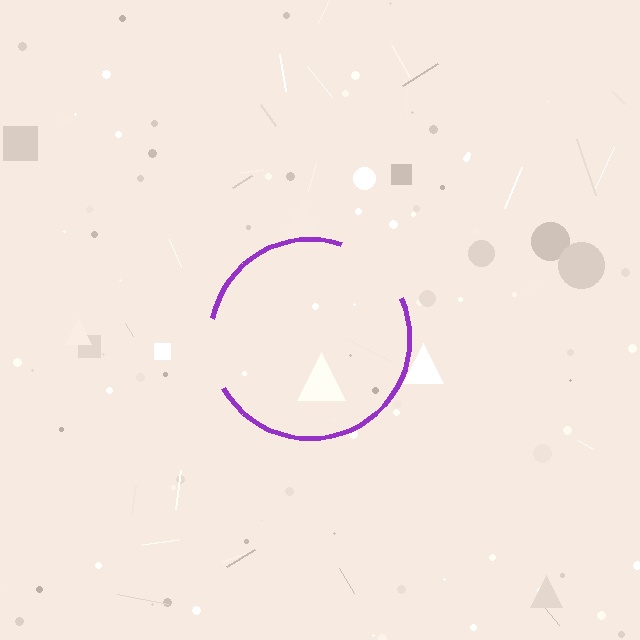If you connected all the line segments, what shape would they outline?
They would outline a circle.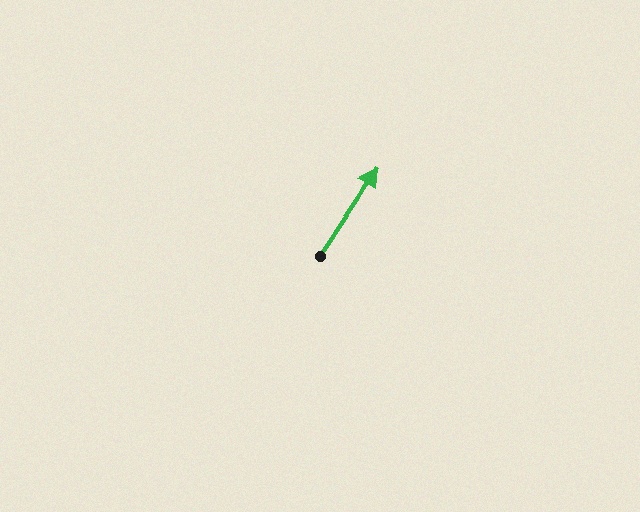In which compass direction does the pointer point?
Northeast.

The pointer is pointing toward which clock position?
Roughly 1 o'clock.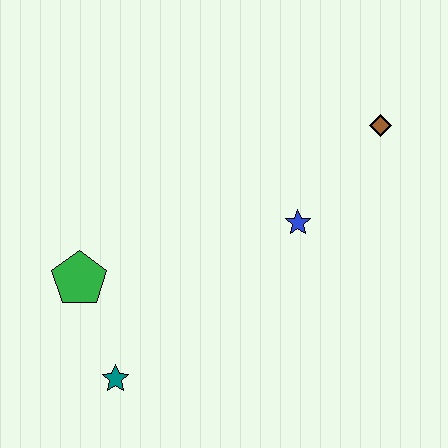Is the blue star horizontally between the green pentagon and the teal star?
No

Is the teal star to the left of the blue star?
Yes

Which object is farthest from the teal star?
The brown diamond is farthest from the teal star.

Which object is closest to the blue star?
The brown diamond is closest to the blue star.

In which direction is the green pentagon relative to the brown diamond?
The green pentagon is to the left of the brown diamond.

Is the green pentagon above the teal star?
Yes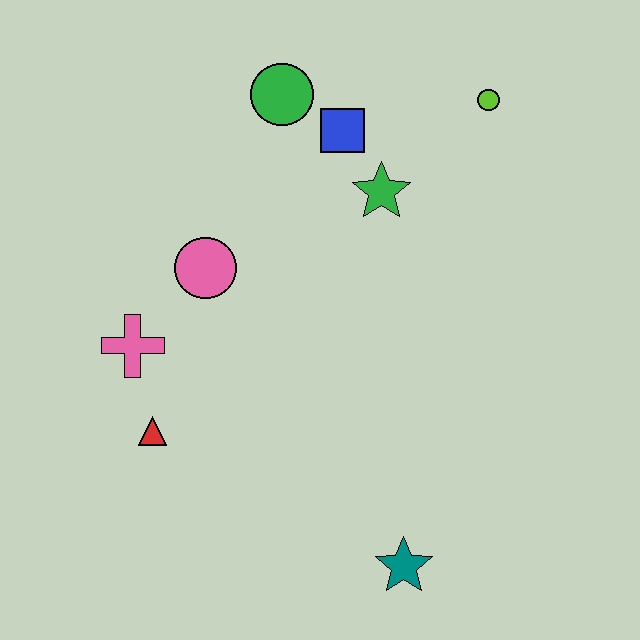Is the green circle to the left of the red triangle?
No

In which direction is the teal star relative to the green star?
The teal star is below the green star.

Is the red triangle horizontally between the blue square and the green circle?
No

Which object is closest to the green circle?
The blue square is closest to the green circle.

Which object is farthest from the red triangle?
The lime circle is farthest from the red triangle.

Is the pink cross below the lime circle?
Yes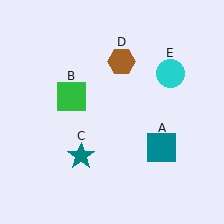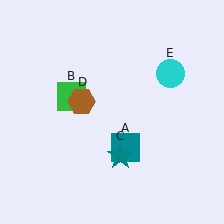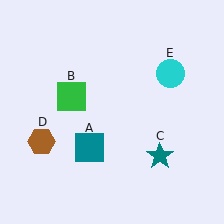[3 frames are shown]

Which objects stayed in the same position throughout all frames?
Green square (object B) and cyan circle (object E) remained stationary.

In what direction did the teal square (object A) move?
The teal square (object A) moved left.